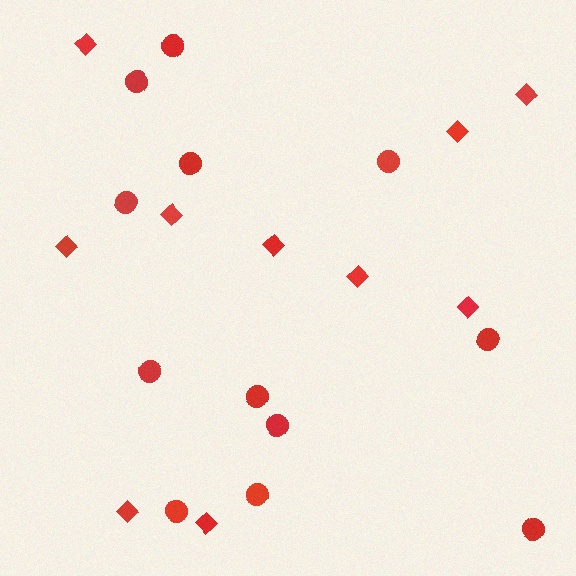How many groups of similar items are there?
There are 2 groups: one group of diamonds (10) and one group of circles (12).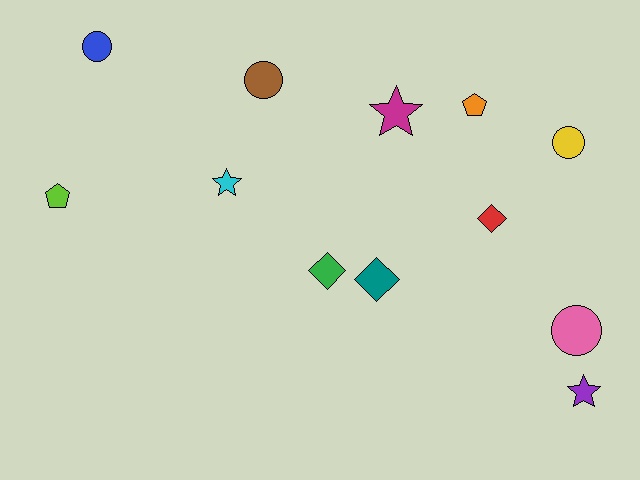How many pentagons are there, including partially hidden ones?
There are 2 pentagons.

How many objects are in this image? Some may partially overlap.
There are 12 objects.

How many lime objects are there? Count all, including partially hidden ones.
There is 1 lime object.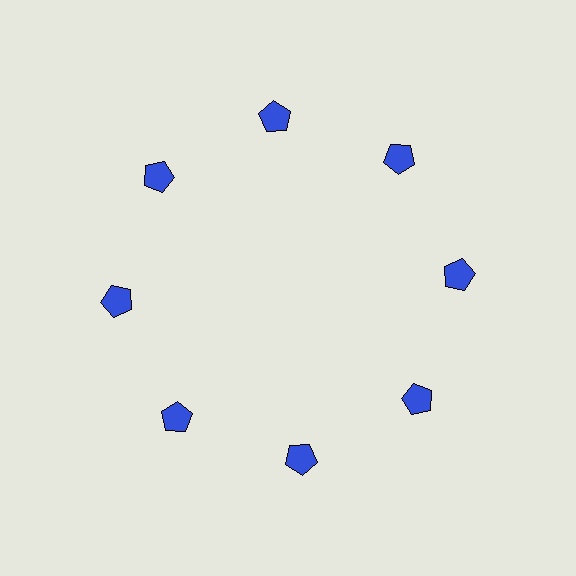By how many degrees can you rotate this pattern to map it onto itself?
The pattern maps onto itself every 45 degrees of rotation.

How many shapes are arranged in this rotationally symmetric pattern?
There are 8 shapes, arranged in 8 groups of 1.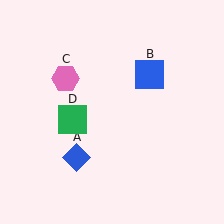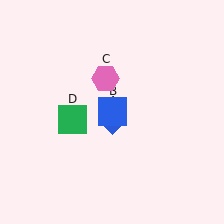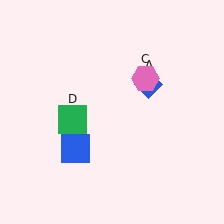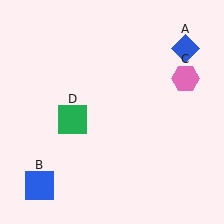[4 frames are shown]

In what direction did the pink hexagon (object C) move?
The pink hexagon (object C) moved right.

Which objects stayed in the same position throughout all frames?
Green square (object D) remained stationary.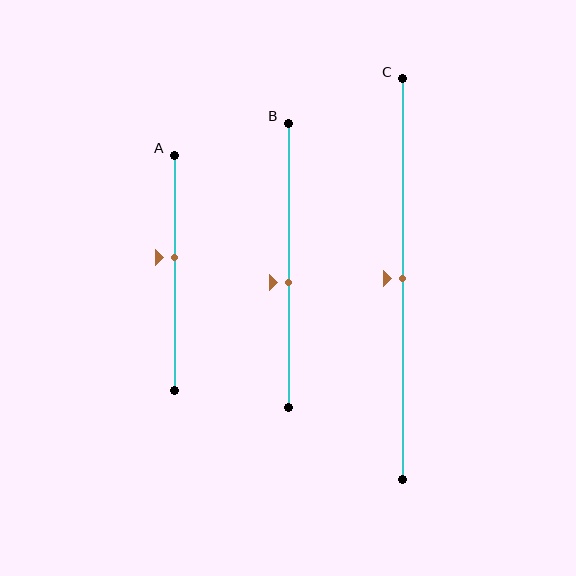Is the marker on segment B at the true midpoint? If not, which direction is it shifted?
No, the marker on segment B is shifted downward by about 6% of the segment length.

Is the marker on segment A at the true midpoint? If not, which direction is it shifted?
No, the marker on segment A is shifted upward by about 7% of the segment length.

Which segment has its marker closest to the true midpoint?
Segment C has its marker closest to the true midpoint.